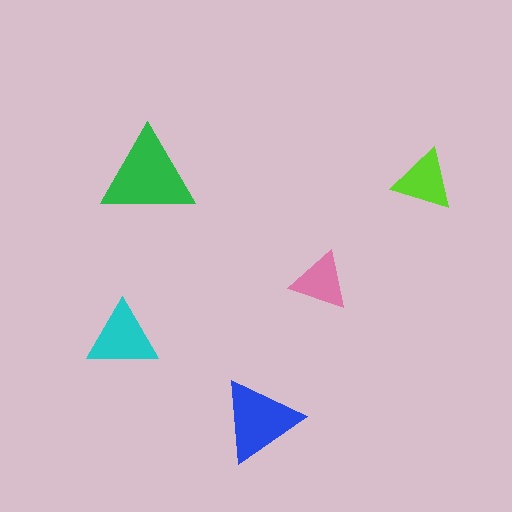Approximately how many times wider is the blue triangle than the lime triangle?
About 1.5 times wider.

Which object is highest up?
The green triangle is topmost.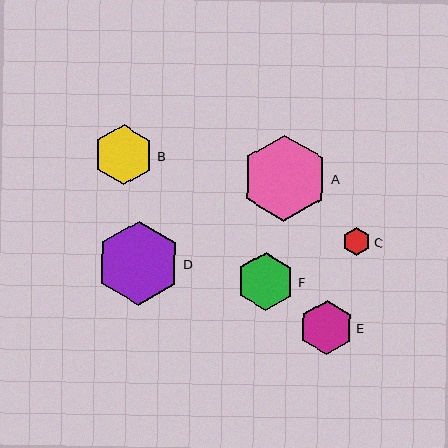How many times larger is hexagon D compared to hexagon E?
Hexagon D is approximately 1.6 times the size of hexagon E.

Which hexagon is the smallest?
Hexagon C is the smallest with a size of approximately 28 pixels.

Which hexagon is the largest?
Hexagon A is the largest with a size of approximately 86 pixels.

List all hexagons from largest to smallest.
From largest to smallest: A, D, B, F, E, C.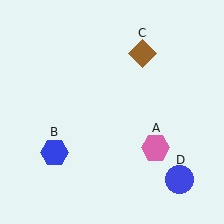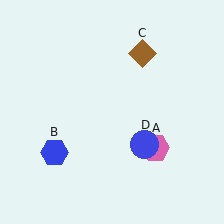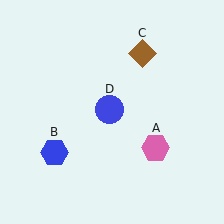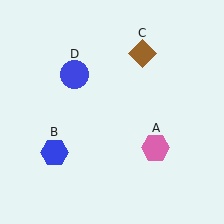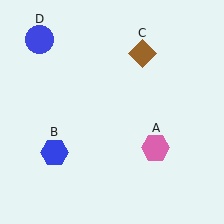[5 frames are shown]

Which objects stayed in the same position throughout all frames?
Pink hexagon (object A) and blue hexagon (object B) and brown diamond (object C) remained stationary.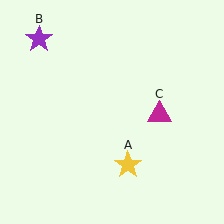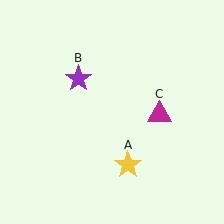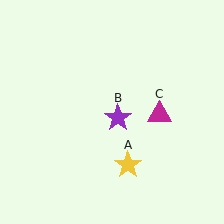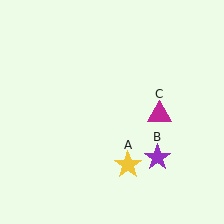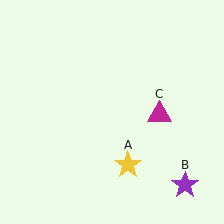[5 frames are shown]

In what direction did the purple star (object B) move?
The purple star (object B) moved down and to the right.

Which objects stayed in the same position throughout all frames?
Yellow star (object A) and magenta triangle (object C) remained stationary.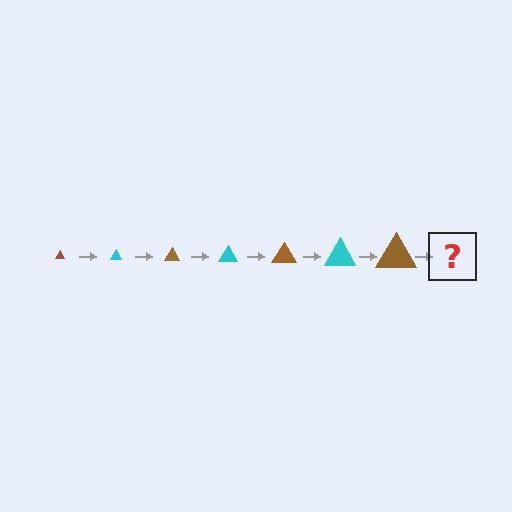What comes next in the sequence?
The next element should be a cyan triangle, larger than the previous one.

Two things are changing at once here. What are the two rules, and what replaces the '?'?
The two rules are that the triangle grows larger each step and the color cycles through brown and cyan. The '?' should be a cyan triangle, larger than the previous one.